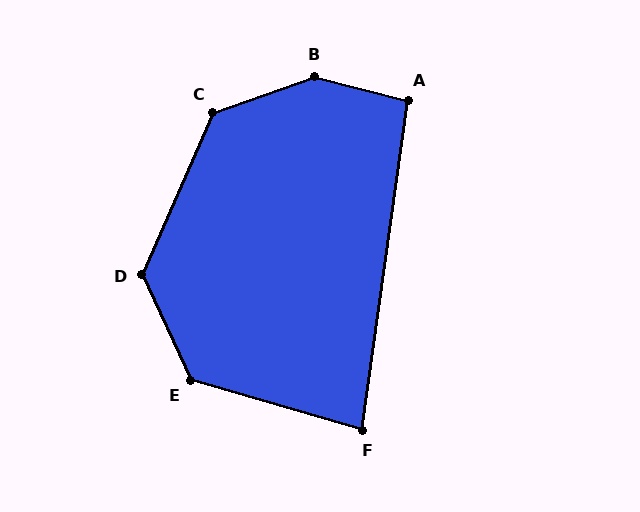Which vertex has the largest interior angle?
B, at approximately 147 degrees.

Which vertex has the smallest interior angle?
F, at approximately 82 degrees.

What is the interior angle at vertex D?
Approximately 131 degrees (obtuse).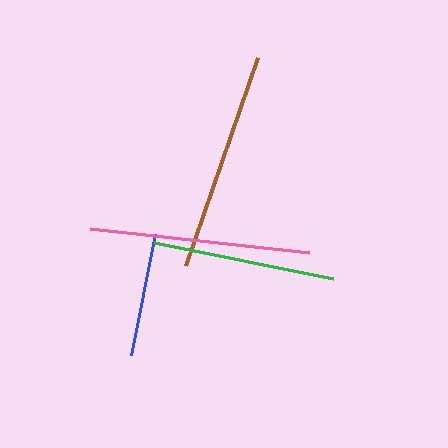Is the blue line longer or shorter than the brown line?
The brown line is longer than the blue line.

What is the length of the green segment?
The green segment is approximately 182 pixels long.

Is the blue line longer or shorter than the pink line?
The pink line is longer than the blue line.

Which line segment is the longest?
The brown line is the longest at approximately 220 pixels.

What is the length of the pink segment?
The pink segment is approximately 220 pixels long.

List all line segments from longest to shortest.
From longest to shortest: brown, pink, green, blue.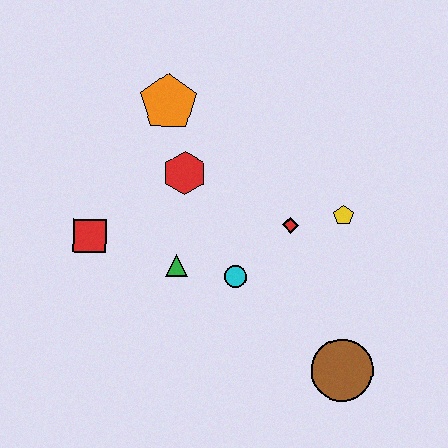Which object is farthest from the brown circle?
The orange pentagon is farthest from the brown circle.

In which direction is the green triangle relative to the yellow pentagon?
The green triangle is to the left of the yellow pentagon.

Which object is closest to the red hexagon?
The orange pentagon is closest to the red hexagon.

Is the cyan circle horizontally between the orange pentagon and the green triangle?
No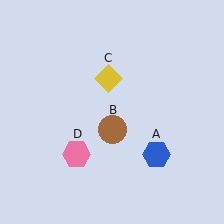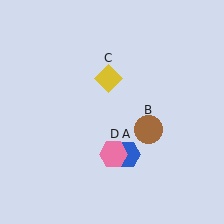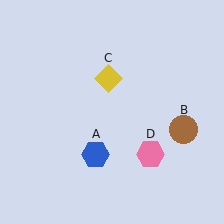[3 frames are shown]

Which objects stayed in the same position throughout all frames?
Yellow diamond (object C) remained stationary.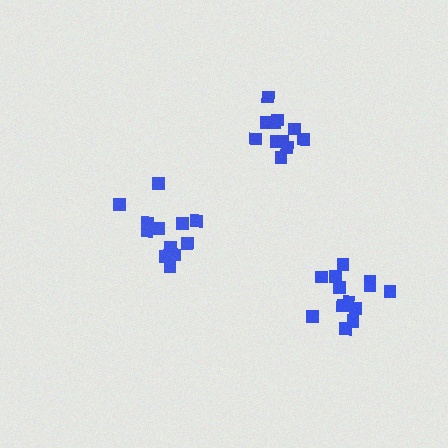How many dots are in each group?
Group 1: 13 dots, Group 2: 11 dots, Group 3: 13 dots (37 total).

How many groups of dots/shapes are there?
There are 3 groups.